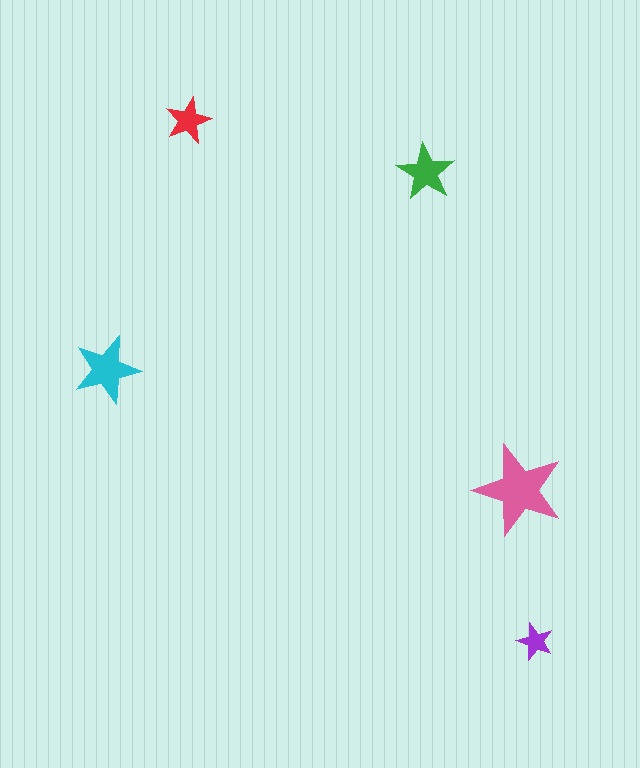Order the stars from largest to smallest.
the pink one, the cyan one, the green one, the red one, the purple one.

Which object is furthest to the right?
The purple star is rightmost.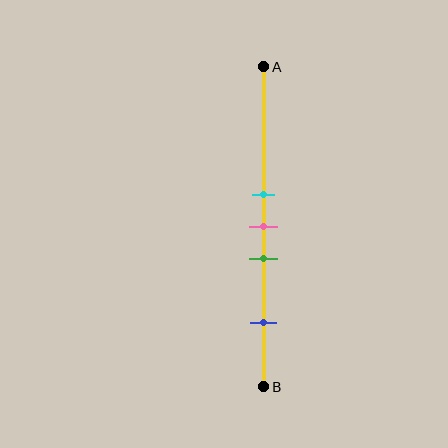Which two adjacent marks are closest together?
The cyan and pink marks are the closest adjacent pair.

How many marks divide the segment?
There are 4 marks dividing the segment.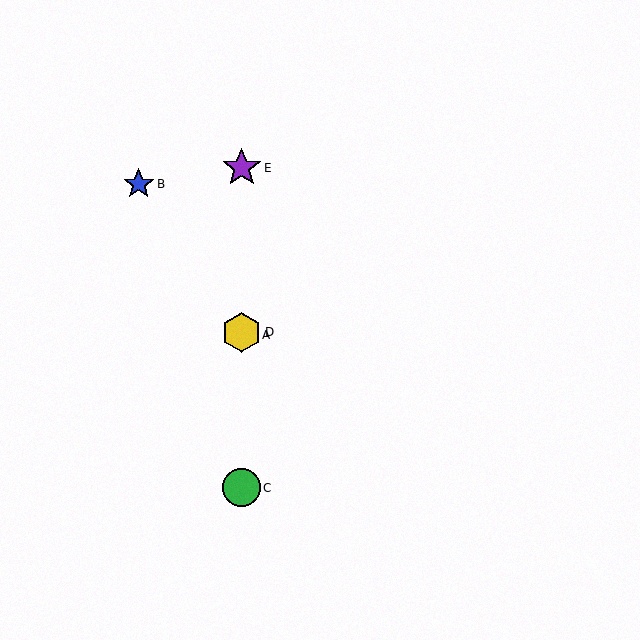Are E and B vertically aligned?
No, E is at x≈242 and B is at x≈139.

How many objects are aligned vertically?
4 objects (A, C, D, E) are aligned vertically.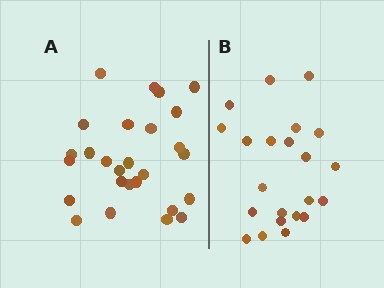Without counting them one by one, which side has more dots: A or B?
Region A (the left region) has more dots.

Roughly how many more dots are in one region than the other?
Region A has about 5 more dots than region B.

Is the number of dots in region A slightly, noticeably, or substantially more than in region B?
Region A has only slightly more — the two regions are fairly close. The ratio is roughly 1.2 to 1.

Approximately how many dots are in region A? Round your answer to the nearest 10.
About 30 dots. (The exact count is 27, which rounds to 30.)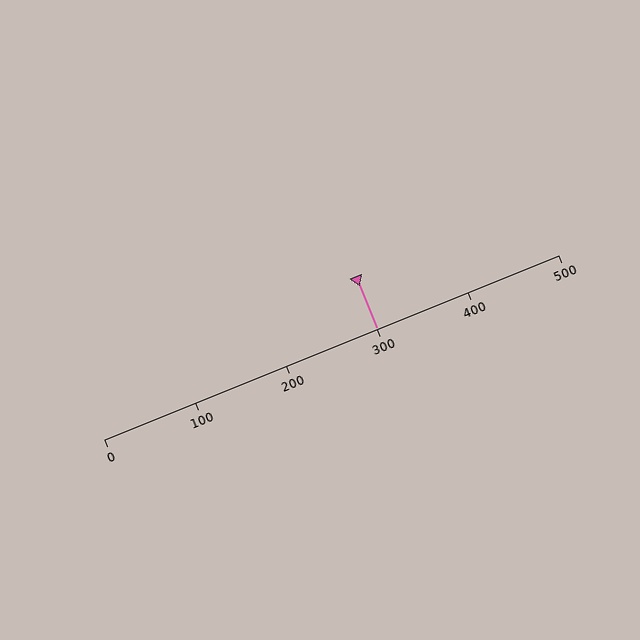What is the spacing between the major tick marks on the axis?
The major ticks are spaced 100 apart.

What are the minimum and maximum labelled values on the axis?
The axis runs from 0 to 500.